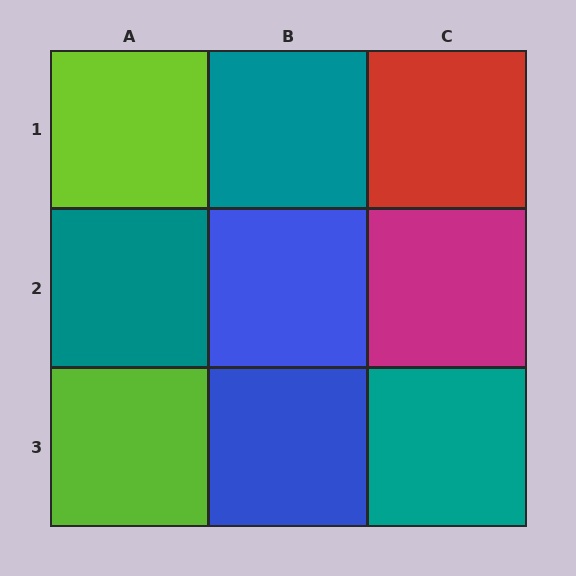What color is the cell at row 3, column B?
Blue.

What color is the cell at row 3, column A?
Lime.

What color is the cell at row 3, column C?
Teal.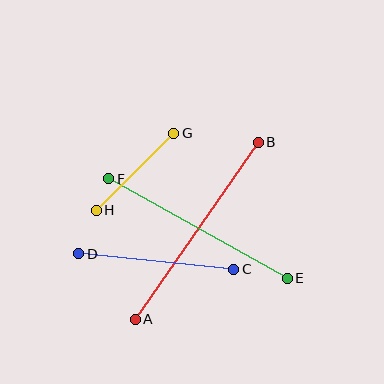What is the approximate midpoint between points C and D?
The midpoint is at approximately (156, 262) pixels.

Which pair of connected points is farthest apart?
Points A and B are farthest apart.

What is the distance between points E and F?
The distance is approximately 204 pixels.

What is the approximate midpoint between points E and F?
The midpoint is at approximately (198, 228) pixels.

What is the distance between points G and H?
The distance is approximately 109 pixels.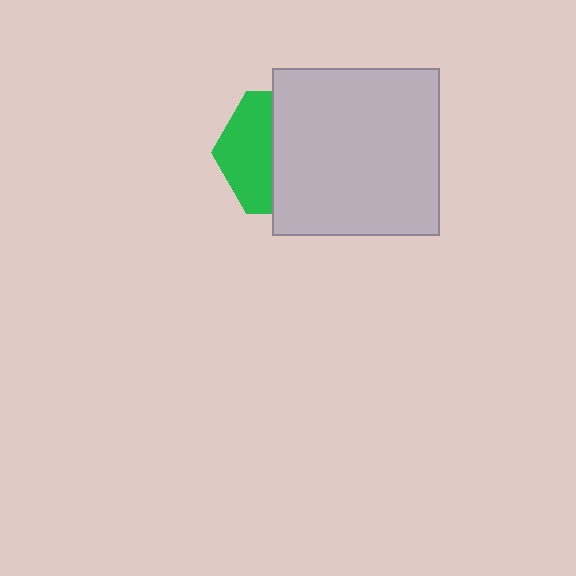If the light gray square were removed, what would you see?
You would see the complete green hexagon.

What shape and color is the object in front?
The object in front is a light gray square.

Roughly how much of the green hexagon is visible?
A small part of it is visible (roughly 40%).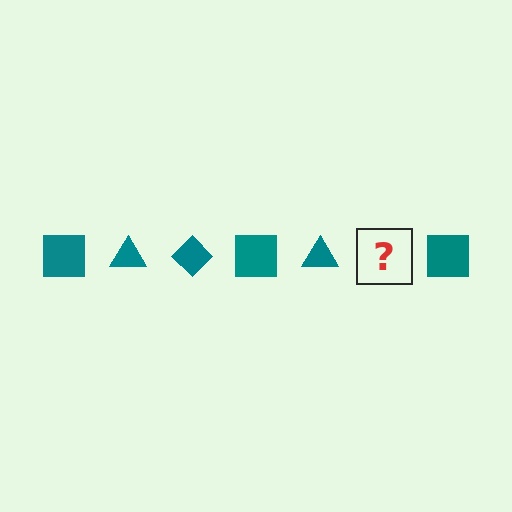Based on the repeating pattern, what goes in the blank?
The blank should be a teal diamond.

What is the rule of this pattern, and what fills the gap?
The rule is that the pattern cycles through square, triangle, diamond shapes in teal. The gap should be filled with a teal diamond.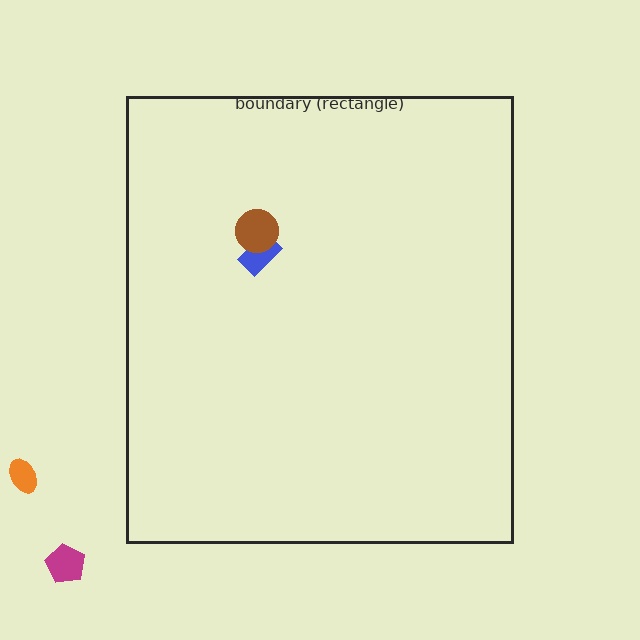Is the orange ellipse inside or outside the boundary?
Outside.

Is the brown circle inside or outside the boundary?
Inside.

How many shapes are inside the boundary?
2 inside, 2 outside.